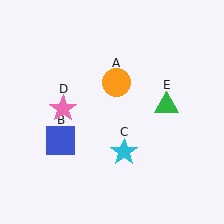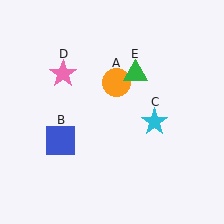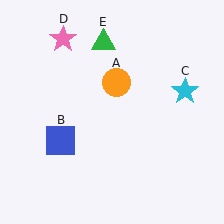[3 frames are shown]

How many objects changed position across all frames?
3 objects changed position: cyan star (object C), pink star (object D), green triangle (object E).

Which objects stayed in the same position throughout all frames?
Orange circle (object A) and blue square (object B) remained stationary.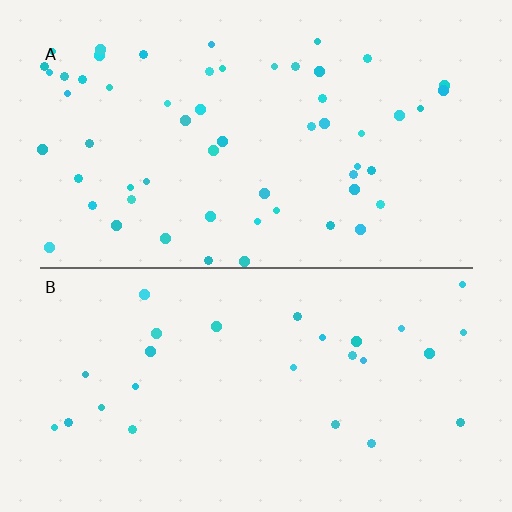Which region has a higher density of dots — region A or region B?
A (the top).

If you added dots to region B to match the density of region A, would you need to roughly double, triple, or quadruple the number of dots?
Approximately double.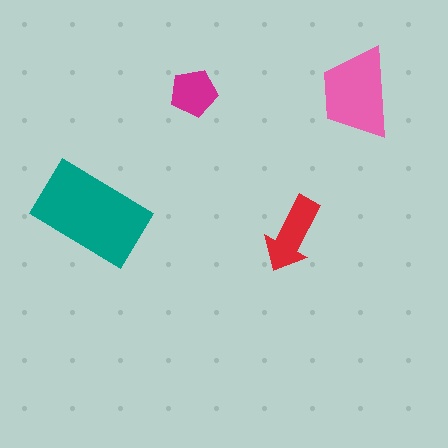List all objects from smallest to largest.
The magenta pentagon, the red arrow, the pink trapezoid, the teal rectangle.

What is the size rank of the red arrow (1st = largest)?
3rd.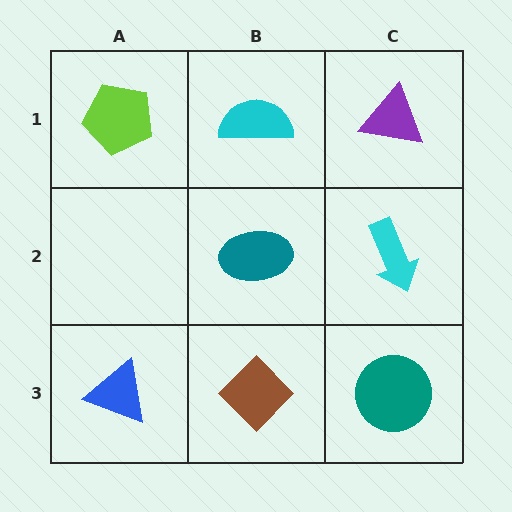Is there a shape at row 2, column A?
No, that cell is empty.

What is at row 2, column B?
A teal ellipse.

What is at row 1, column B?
A cyan semicircle.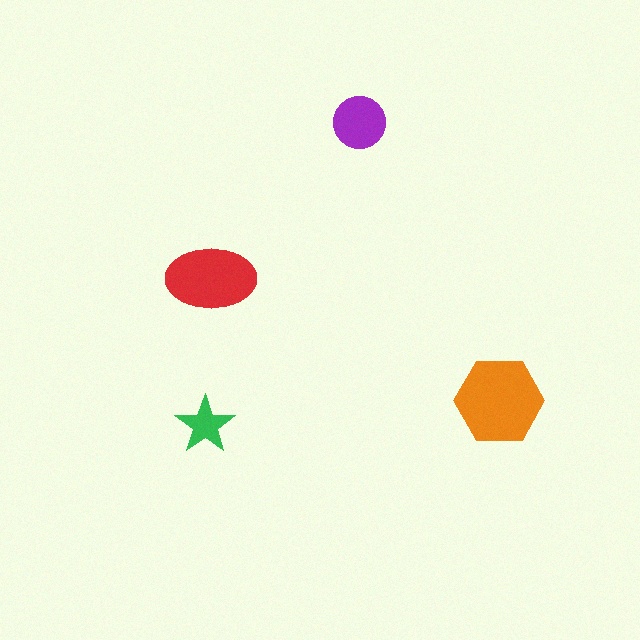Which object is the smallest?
The green star.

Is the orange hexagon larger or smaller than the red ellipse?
Larger.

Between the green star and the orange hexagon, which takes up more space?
The orange hexagon.